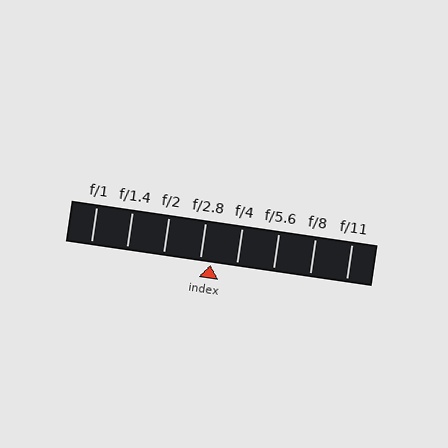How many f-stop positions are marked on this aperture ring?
There are 8 f-stop positions marked.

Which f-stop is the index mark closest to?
The index mark is closest to f/2.8.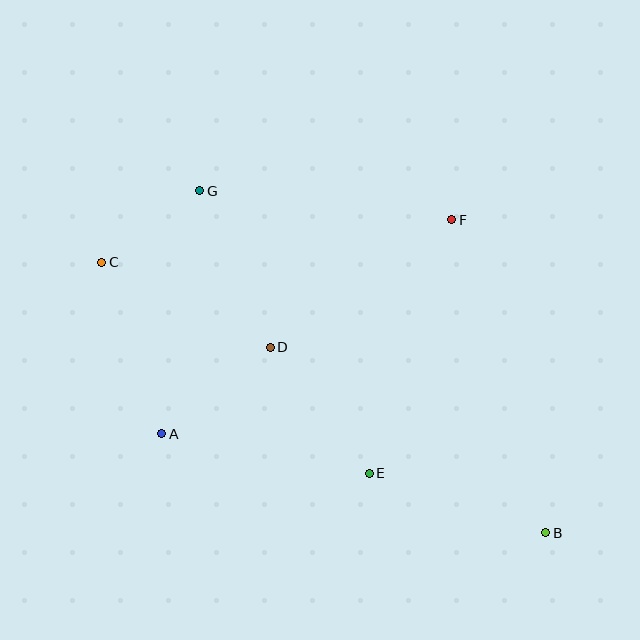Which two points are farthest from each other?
Points B and C are farthest from each other.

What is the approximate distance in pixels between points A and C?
The distance between A and C is approximately 182 pixels.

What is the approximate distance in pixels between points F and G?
The distance between F and G is approximately 254 pixels.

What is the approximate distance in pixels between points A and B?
The distance between A and B is approximately 397 pixels.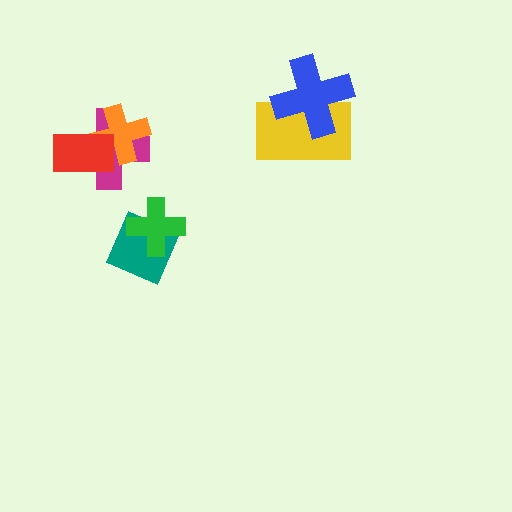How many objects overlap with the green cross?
1 object overlaps with the green cross.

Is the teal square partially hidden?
Yes, it is partially covered by another shape.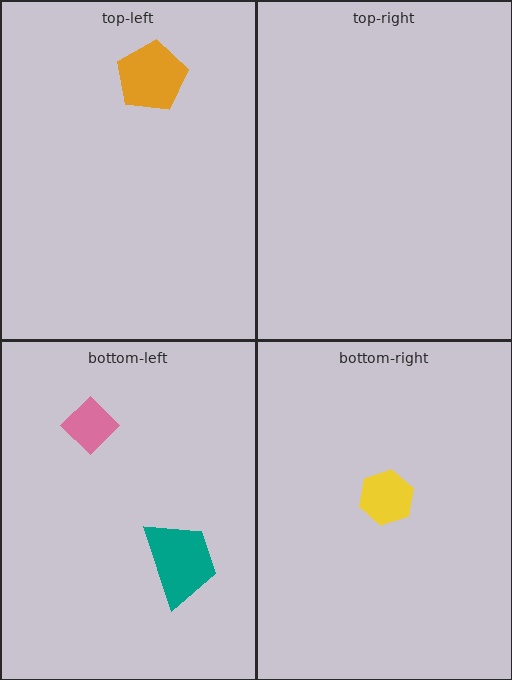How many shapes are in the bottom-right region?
1.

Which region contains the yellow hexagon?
The bottom-right region.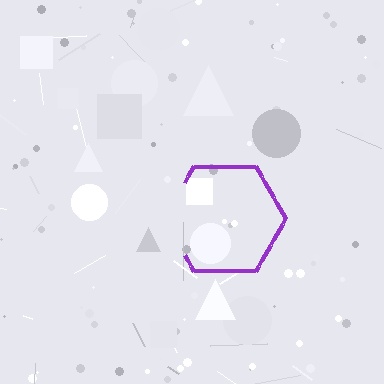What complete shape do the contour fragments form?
The contour fragments form a hexagon.